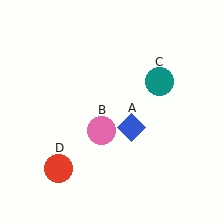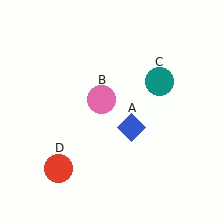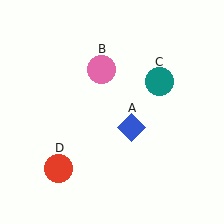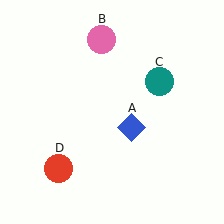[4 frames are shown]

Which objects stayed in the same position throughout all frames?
Blue diamond (object A) and teal circle (object C) and red circle (object D) remained stationary.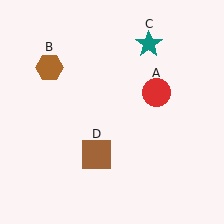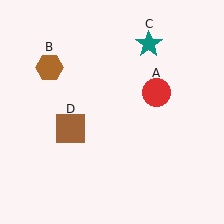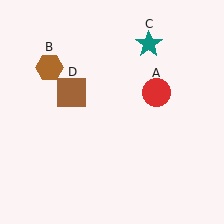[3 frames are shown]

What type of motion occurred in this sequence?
The brown square (object D) rotated clockwise around the center of the scene.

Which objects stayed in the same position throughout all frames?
Red circle (object A) and brown hexagon (object B) and teal star (object C) remained stationary.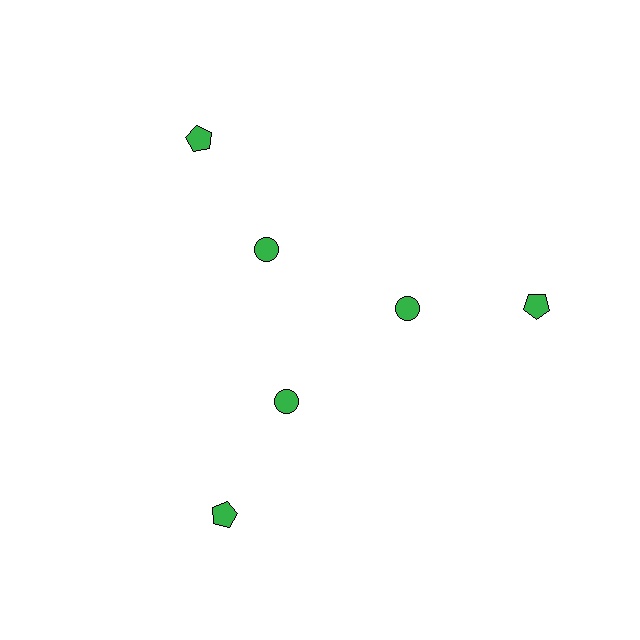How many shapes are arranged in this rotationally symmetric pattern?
There are 6 shapes, arranged in 3 groups of 2.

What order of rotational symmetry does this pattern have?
This pattern has 3-fold rotational symmetry.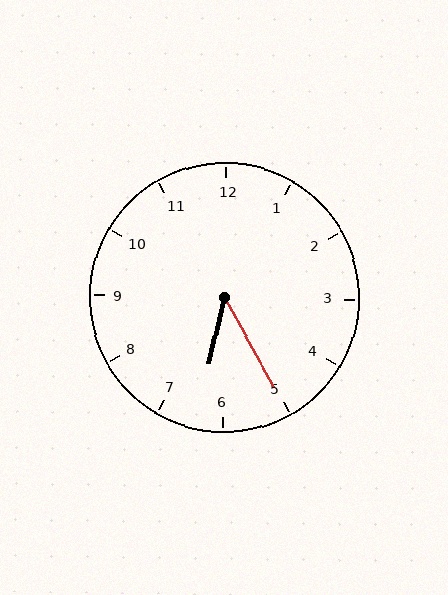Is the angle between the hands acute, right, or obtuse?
It is acute.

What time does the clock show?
6:25.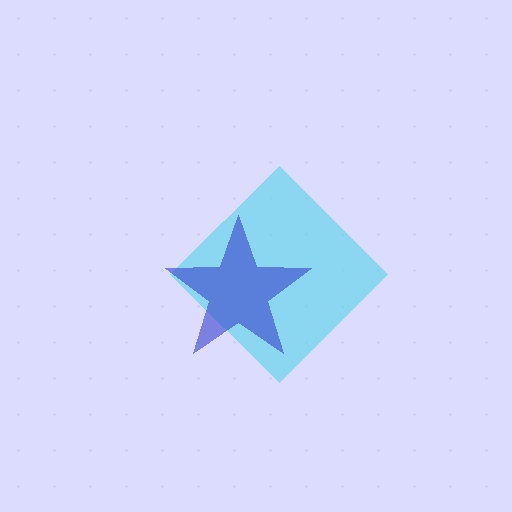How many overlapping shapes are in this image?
There are 2 overlapping shapes in the image.